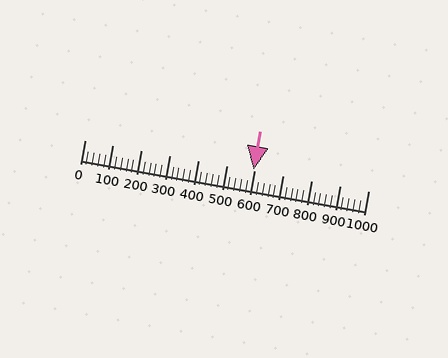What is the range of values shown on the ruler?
The ruler shows values from 0 to 1000.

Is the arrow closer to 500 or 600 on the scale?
The arrow is closer to 600.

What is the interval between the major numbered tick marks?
The major tick marks are spaced 100 units apart.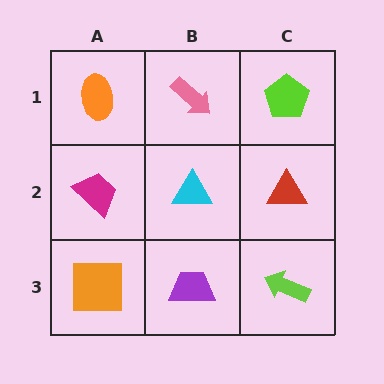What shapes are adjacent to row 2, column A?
An orange ellipse (row 1, column A), an orange square (row 3, column A), a cyan triangle (row 2, column B).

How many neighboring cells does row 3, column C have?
2.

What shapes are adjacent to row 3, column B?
A cyan triangle (row 2, column B), an orange square (row 3, column A), a lime arrow (row 3, column C).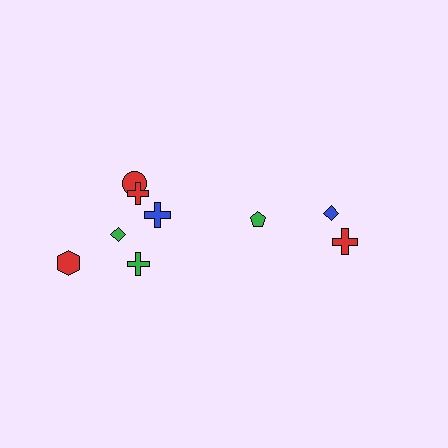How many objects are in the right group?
There are 3 objects.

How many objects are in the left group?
There are 6 objects.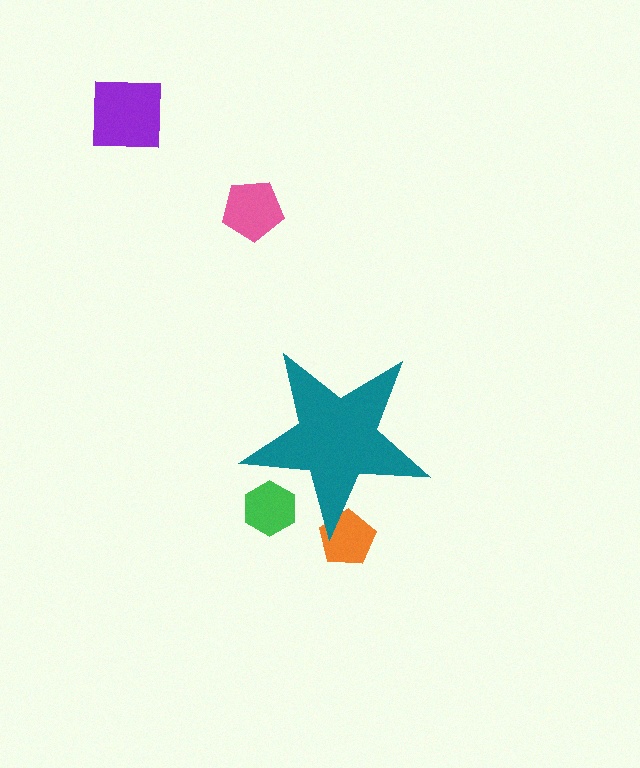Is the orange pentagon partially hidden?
Yes, the orange pentagon is partially hidden behind the teal star.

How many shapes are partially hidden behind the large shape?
2 shapes are partially hidden.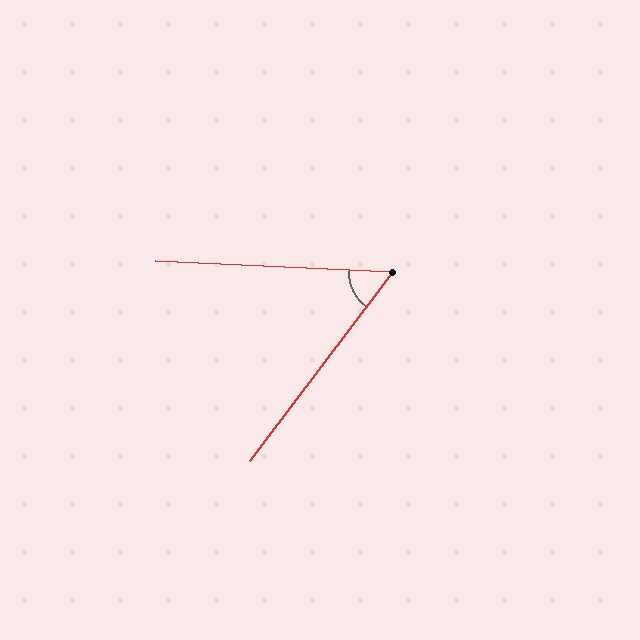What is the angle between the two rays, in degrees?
Approximately 55 degrees.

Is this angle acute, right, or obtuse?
It is acute.